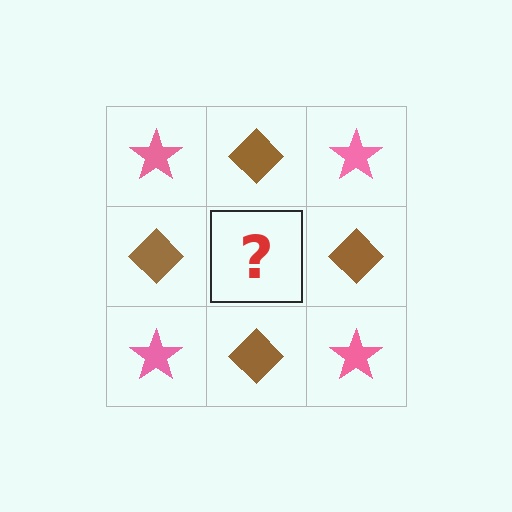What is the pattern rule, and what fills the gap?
The rule is that it alternates pink star and brown diamond in a checkerboard pattern. The gap should be filled with a pink star.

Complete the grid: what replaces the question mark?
The question mark should be replaced with a pink star.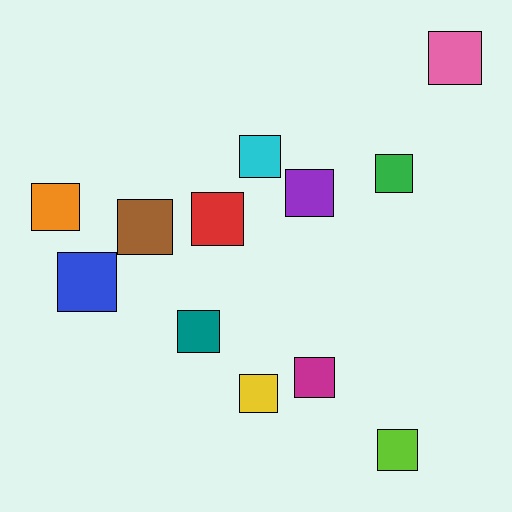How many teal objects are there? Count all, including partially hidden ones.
There is 1 teal object.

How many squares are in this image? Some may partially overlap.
There are 12 squares.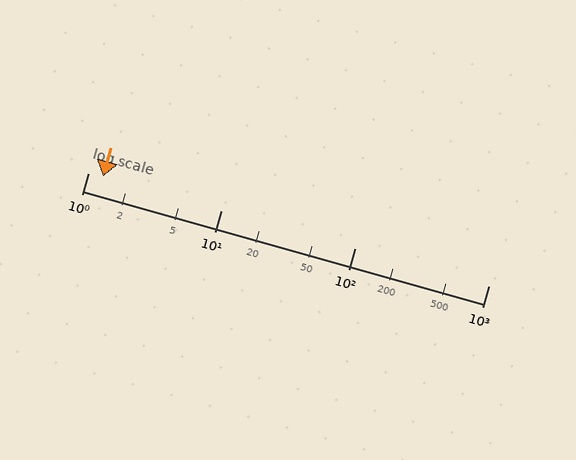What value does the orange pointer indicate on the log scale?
The pointer indicates approximately 1.3.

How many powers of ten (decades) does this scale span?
The scale spans 3 decades, from 1 to 1000.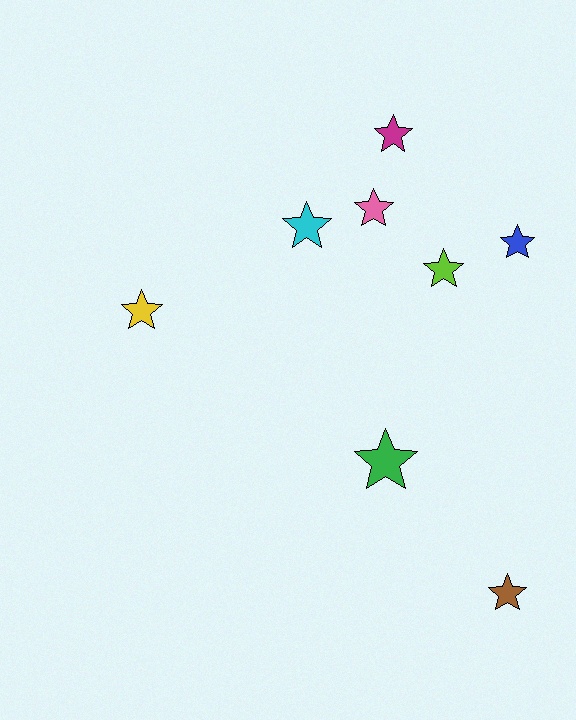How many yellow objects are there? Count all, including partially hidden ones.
There is 1 yellow object.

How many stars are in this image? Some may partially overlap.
There are 8 stars.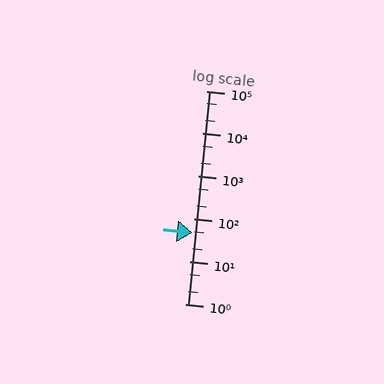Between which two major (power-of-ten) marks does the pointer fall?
The pointer is between 10 and 100.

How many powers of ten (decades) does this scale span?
The scale spans 5 decades, from 1 to 100000.